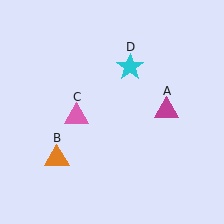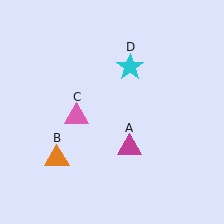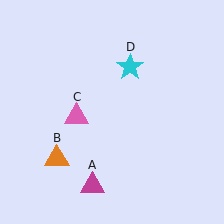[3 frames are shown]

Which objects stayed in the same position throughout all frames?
Orange triangle (object B) and pink triangle (object C) and cyan star (object D) remained stationary.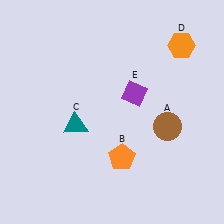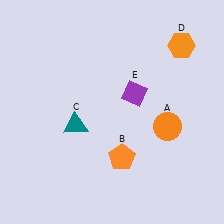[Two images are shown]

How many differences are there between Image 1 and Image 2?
There is 1 difference between the two images.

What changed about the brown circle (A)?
In Image 1, A is brown. In Image 2, it changed to orange.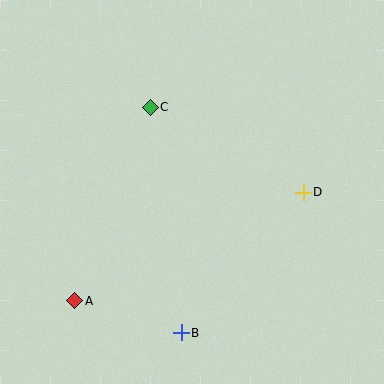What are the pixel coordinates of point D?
Point D is at (303, 192).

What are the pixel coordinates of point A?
Point A is at (75, 301).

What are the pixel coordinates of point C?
Point C is at (150, 107).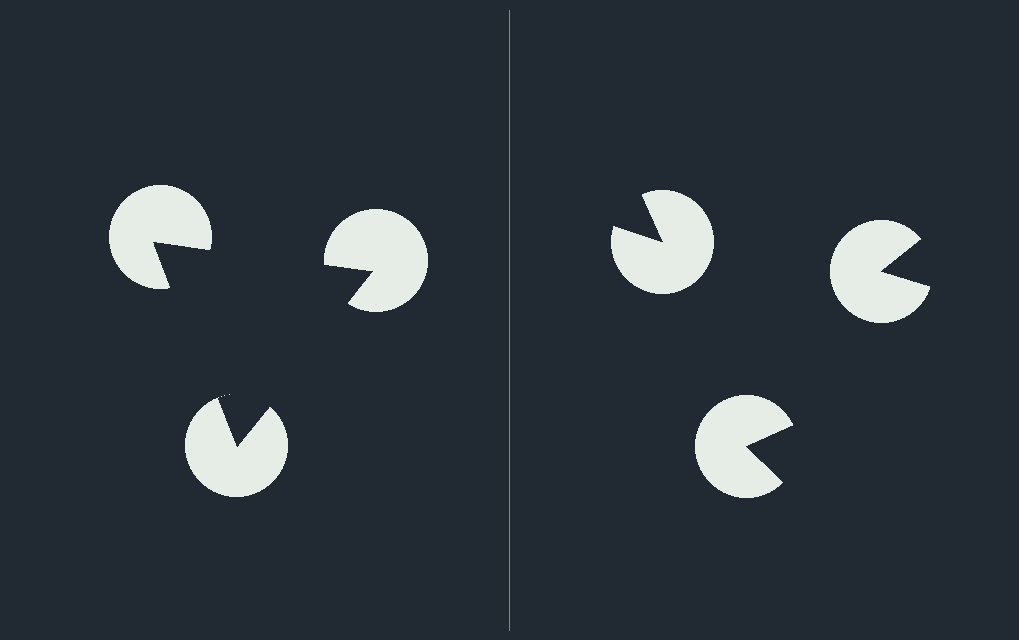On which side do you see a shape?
An illusory triangle appears on the left side. On the right side the wedge cuts are rotated, so no coherent shape forms.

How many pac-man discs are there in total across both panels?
6 — 3 on each side.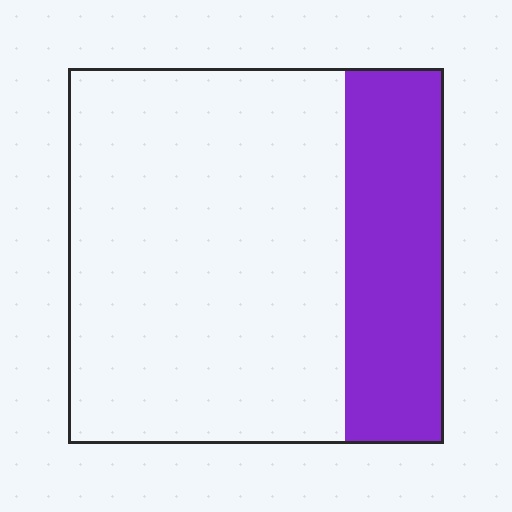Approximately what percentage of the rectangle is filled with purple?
Approximately 25%.